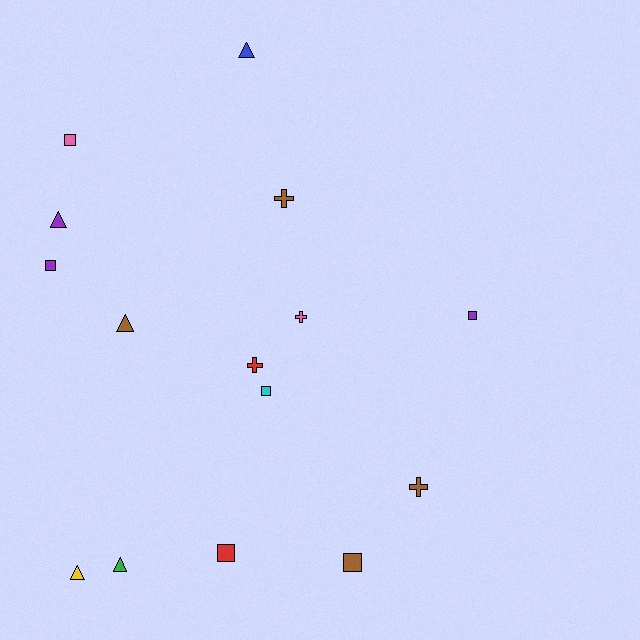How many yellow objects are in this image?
There is 1 yellow object.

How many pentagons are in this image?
There are no pentagons.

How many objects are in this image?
There are 15 objects.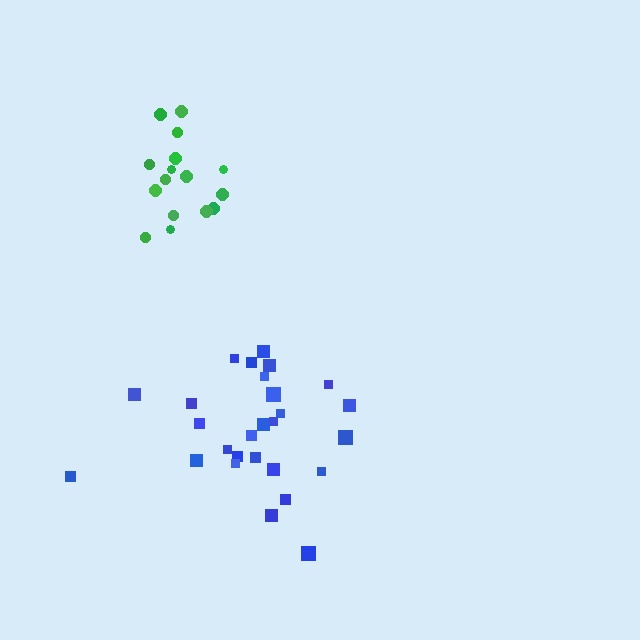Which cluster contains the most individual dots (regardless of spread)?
Blue (27).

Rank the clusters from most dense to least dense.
green, blue.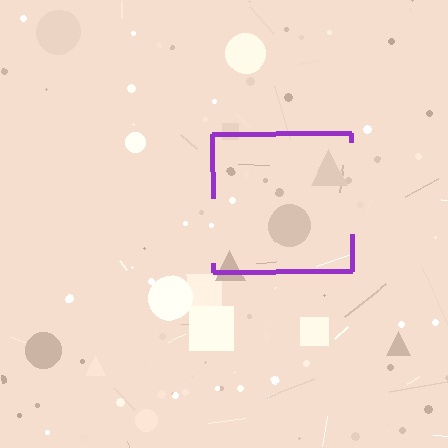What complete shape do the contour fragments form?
The contour fragments form a square.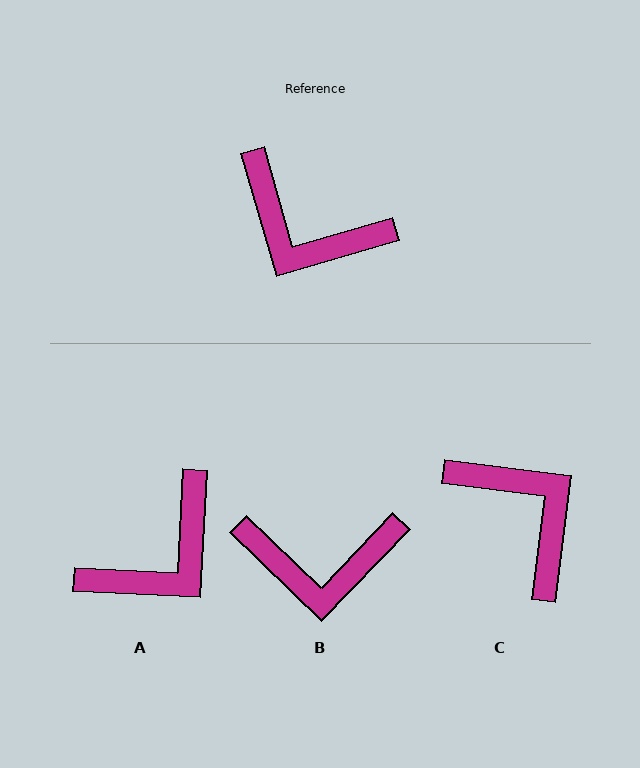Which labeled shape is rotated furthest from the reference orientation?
C, about 157 degrees away.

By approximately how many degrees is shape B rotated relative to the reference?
Approximately 30 degrees counter-clockwise.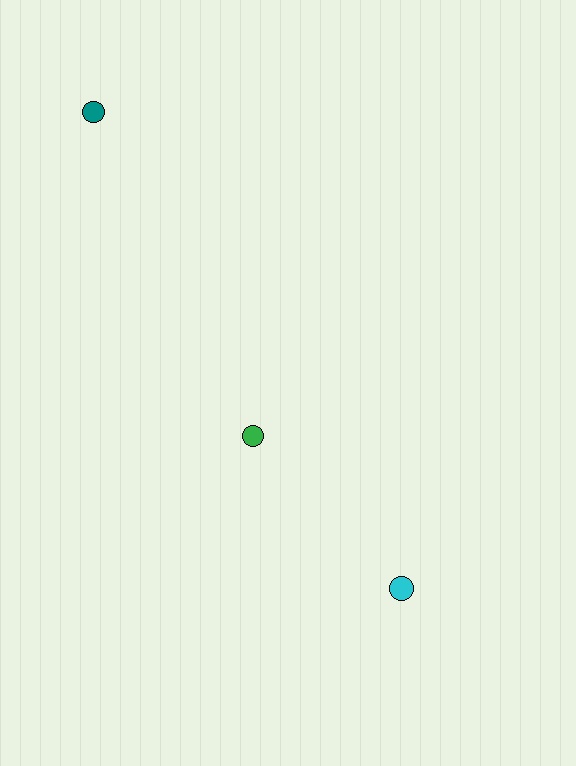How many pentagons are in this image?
There are no pentagons.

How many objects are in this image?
There are 3 objects.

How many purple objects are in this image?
There are no purple objects.